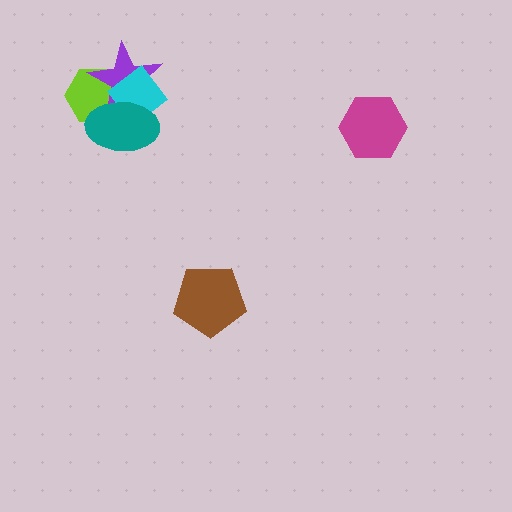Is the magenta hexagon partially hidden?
No, no other shape covers it.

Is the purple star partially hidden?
Yes, it is partially covered by another shape.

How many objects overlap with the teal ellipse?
3 objects overlap with the teal ellipse.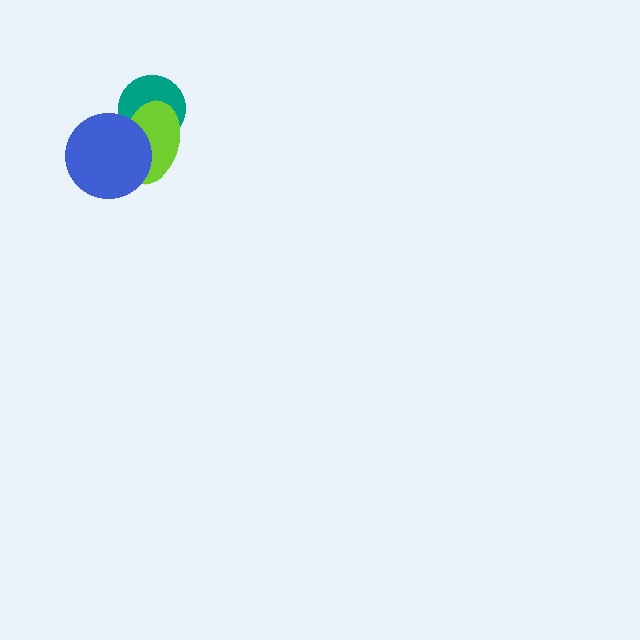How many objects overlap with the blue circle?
2 objects overlap with the blue circle.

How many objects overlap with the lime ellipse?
2 objects overlap with the lime ellipse.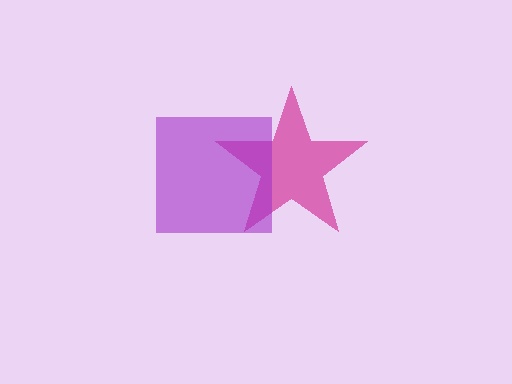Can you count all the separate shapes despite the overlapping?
Yes, there are 2 separate shapes.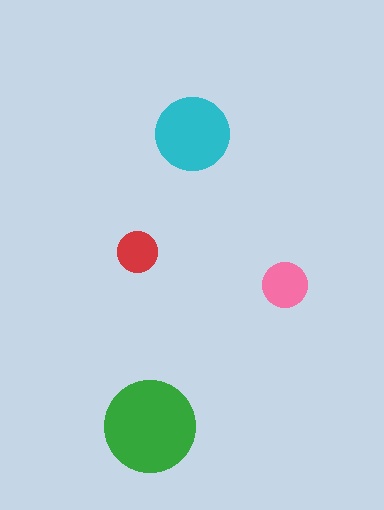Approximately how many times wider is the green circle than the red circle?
About 2 times wider.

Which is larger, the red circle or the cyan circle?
The cyan one.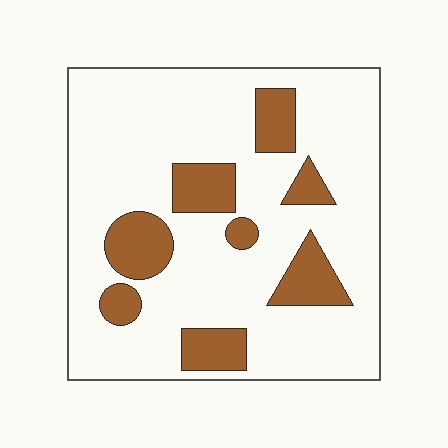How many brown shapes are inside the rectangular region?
8.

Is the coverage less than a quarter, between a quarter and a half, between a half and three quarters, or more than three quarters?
Less than a quarter.